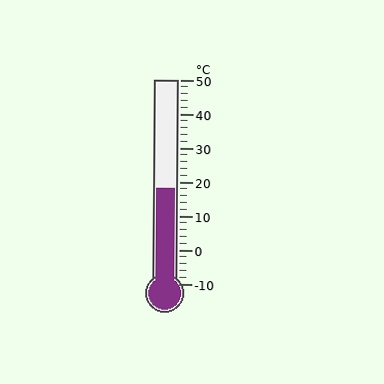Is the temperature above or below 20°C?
The temperature is below 20°C.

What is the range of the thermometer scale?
The thermometer scale ranges from -10°C to 50°C.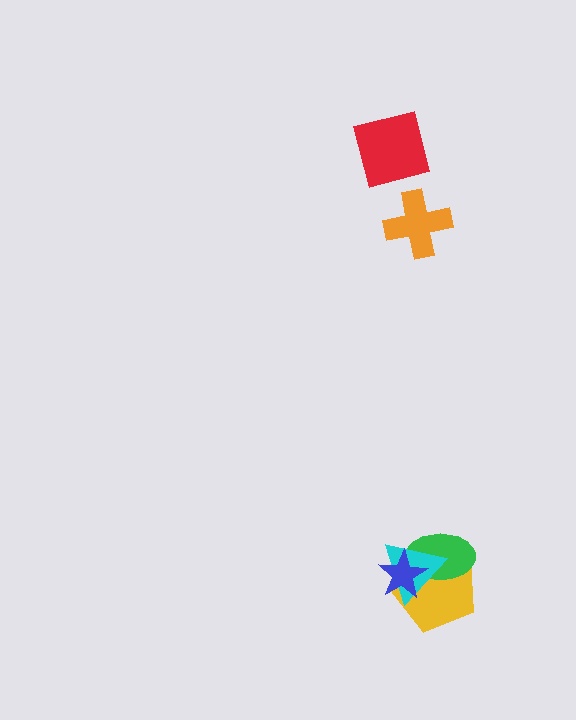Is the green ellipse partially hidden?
Yes, it is partially covered by another shape.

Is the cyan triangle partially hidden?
Yes, it is partially covered by another shape.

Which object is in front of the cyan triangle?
The blue star is in front of the cyan triangle.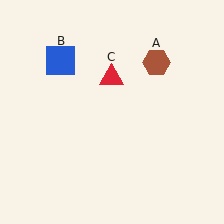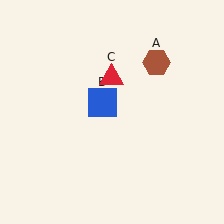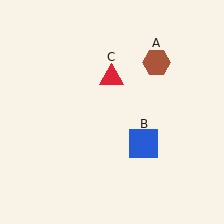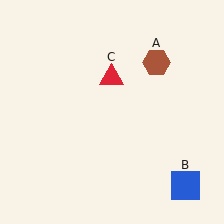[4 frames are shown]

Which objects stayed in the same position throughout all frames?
Brown hexagon (object A) and red triangle (object C) remained stationary.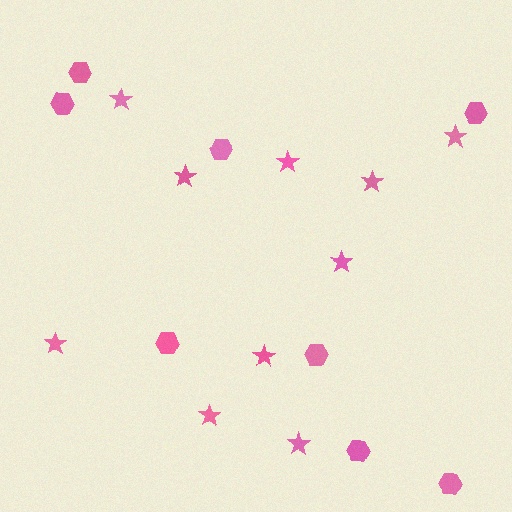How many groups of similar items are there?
There are 2 groups: one group of stars (10) and one group of hexagons (8).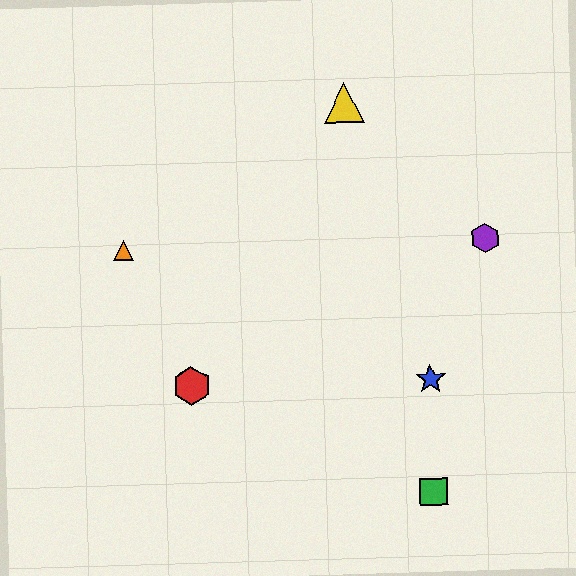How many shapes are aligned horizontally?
2 shapes (the red hexagon, the blue star) are aligned horizontally.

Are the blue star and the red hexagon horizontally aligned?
Yes, both are at y≈379.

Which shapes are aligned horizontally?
The red hexagon, the blue star are aligned horizontally.